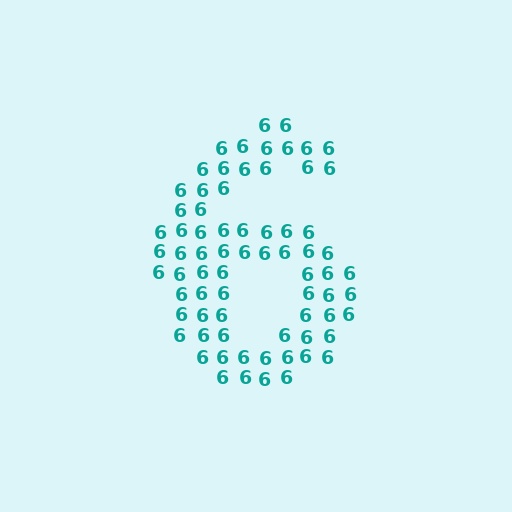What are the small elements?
The small elements are digit 6's.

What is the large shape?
The large shape is the digit 6.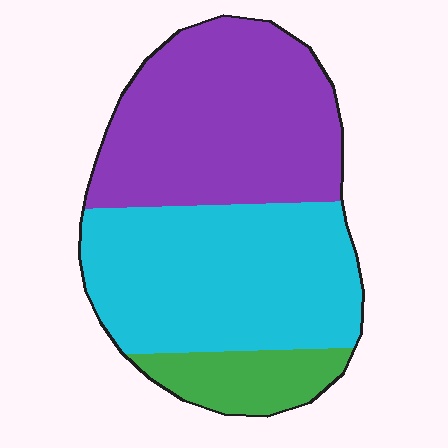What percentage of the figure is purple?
Purple takes up about two fifths (2/5) of the figure.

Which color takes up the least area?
Green, at roughly 10%.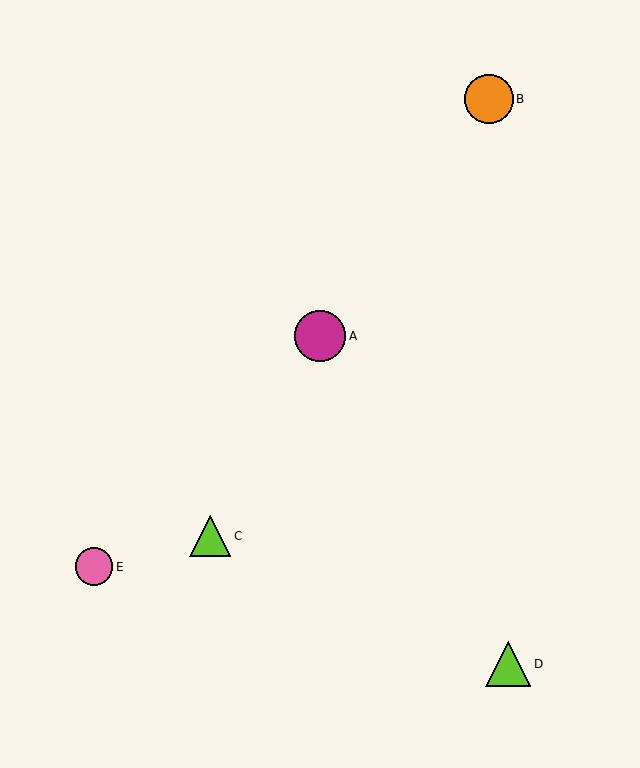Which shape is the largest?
The magenta circle (labeled A) is the largest.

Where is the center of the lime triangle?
The center of the lime triangle is at (508, 664).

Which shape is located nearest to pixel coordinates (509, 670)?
The lime triangle (labeled D) at (508, 664) is nearest to that location.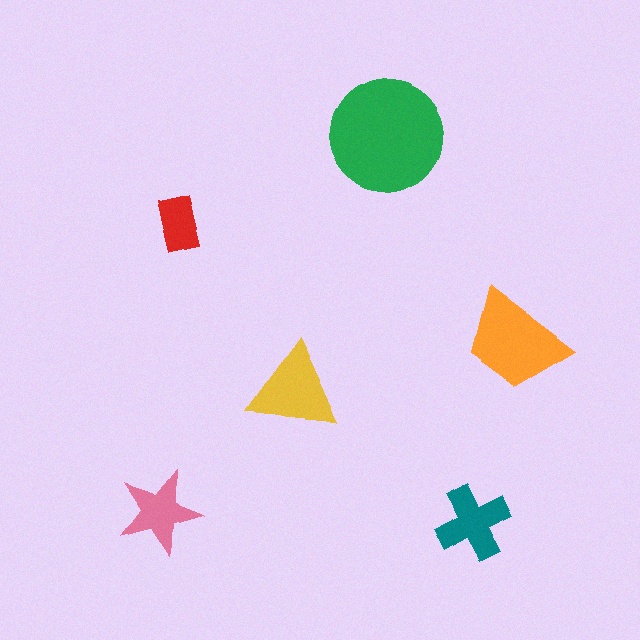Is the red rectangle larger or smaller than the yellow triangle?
Smaller.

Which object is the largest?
The green circle.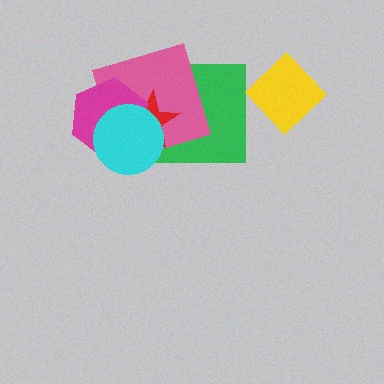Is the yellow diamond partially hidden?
No, no other shape covers it.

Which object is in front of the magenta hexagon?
The cyan circle is in front of the magenta hexagon.